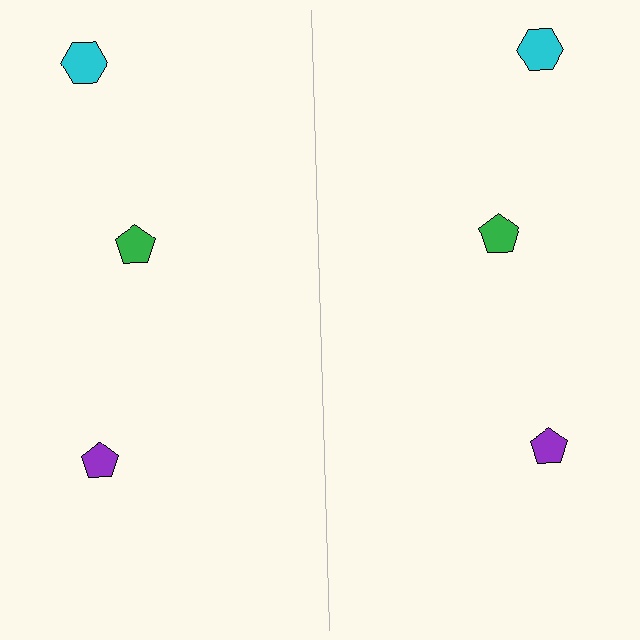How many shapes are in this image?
There are 6 shapes in this image.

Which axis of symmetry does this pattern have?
The pattern has a vertical axis of symmetry running through the center of the image.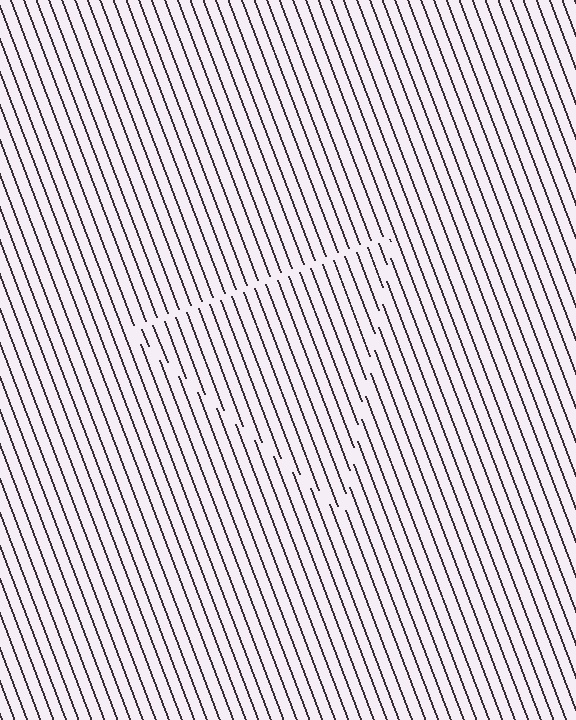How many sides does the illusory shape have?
3 sides — the line-ends trace a triangle.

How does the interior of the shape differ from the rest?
The interior of the shape contains the same grating, shifted by half a period — the contour is defined by the phase discontinuity where line-ends from the inner and outer gratings abut.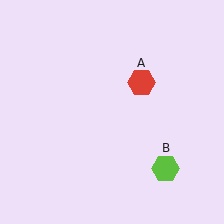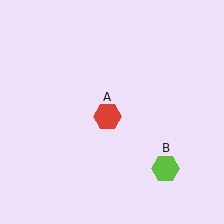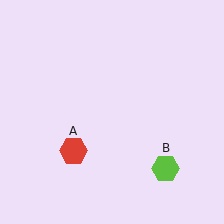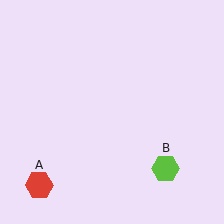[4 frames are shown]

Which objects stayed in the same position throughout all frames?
Lime hexagon (object B) remained stationary.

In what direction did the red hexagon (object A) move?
The red hexagon (object A) moved down and to the left.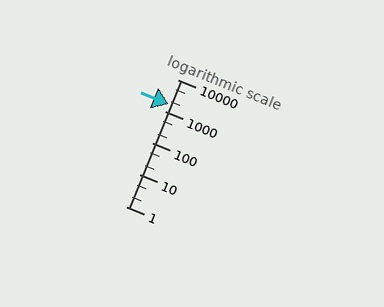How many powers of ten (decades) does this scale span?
The scale spans 4 decades, from 1 to 10000.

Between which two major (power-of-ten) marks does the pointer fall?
The pointer is between 1000 and 10000.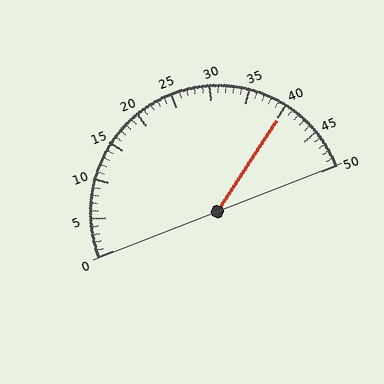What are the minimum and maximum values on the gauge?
The gauge ranges from 0 to 50.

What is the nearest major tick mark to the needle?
The nearest major tick mark is 40.